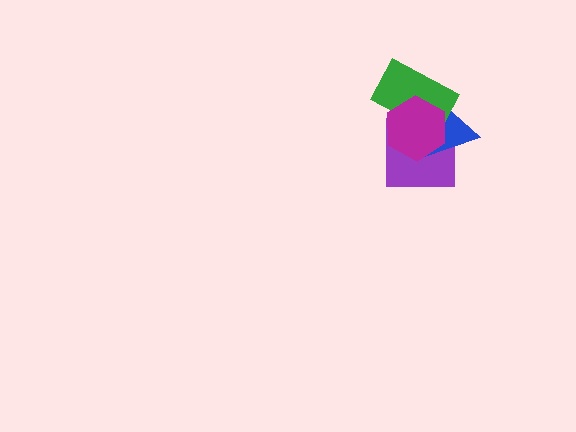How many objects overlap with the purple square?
3 objects overlap with the purple square.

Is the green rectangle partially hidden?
Yes, it is partially covered by another shape.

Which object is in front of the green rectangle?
The magenta hexagon is in front of the green rectangle.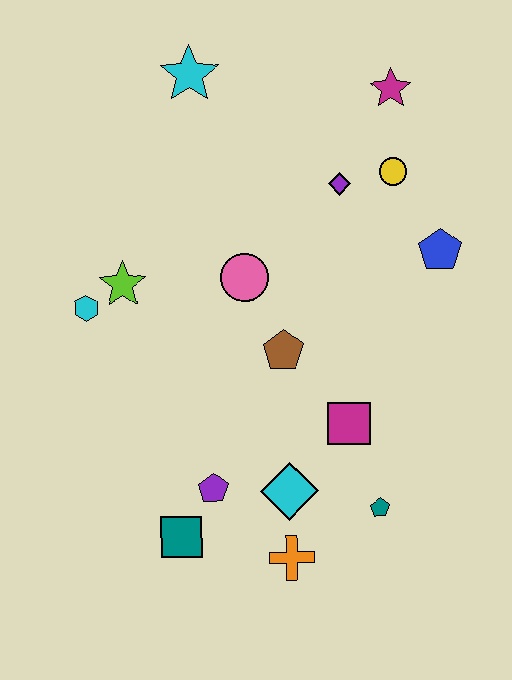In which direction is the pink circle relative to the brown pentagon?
The pink circle is above the brown pentagon.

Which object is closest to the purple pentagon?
The teal square is closest to the purple pentagon.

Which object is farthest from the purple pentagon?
The magenta star is farthest from the purple pentagon.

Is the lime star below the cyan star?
Yes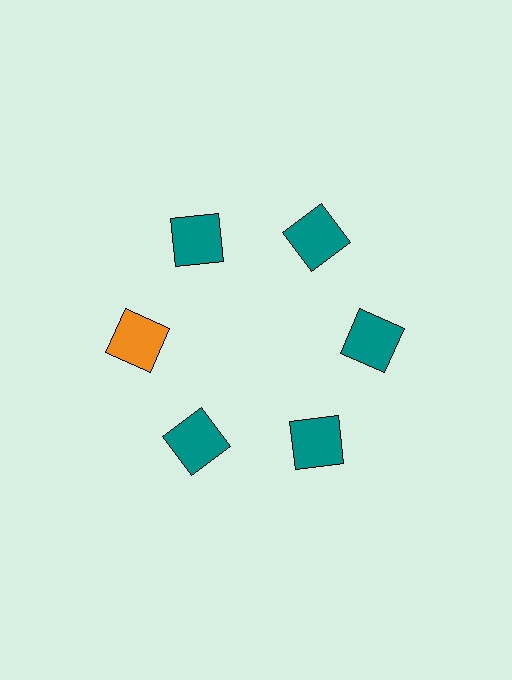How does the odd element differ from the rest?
It has a different color: orange instead of teal.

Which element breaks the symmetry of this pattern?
The orange square at roughly the 9 o'clock position breaks the symmetry. All other shapes are teal squares.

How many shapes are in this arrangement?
There are 6 shapes arranged in a ring pattern.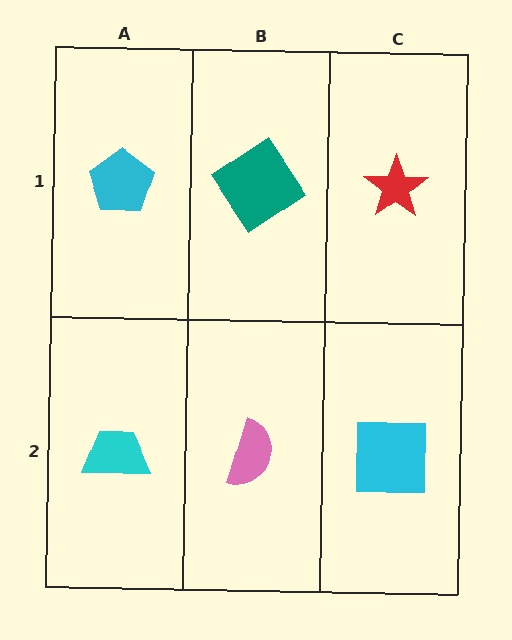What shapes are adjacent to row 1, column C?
A cyan square (row 2, column C), a teal diamond (row 1, column B).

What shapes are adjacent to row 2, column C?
A red star (row 1, column C), a pink semicircle (row 2, column B).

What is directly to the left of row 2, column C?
A pink semicircle.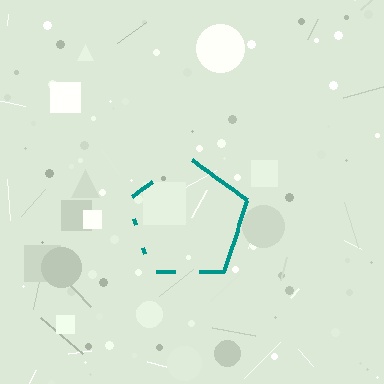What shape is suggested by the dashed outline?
The dashed outline suggests a pentagon.